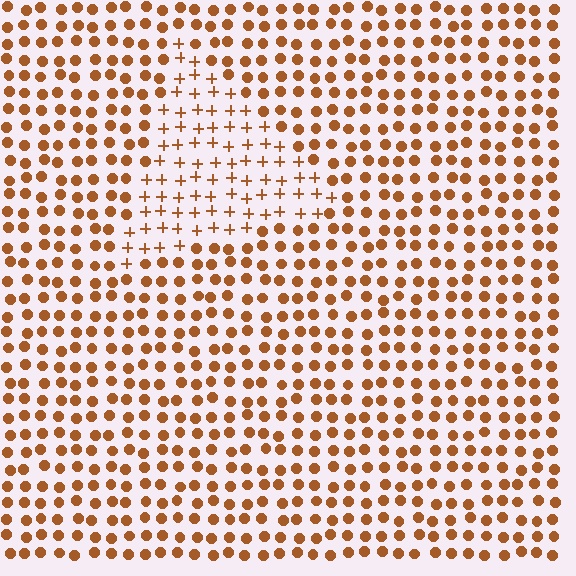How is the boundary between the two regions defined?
The boundary is defined by a change in element shape: plus signs inside vs. circles outside. All elements share the same color and spacing.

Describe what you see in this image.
The image is filled with small brown elements arranged in a uniform grid. A triangle-shaped region contains plus signs, while the surrounding area contains circles. The boundary is defined purely by the change in element shape.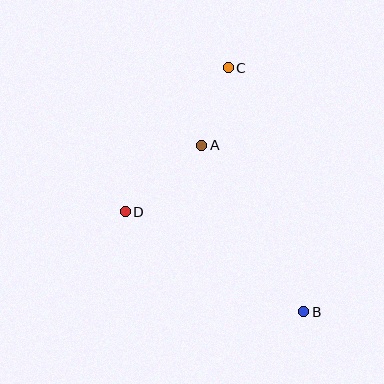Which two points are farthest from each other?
Points B and C are farthest from each other.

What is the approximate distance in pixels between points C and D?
The distance between C and D is approximately 177 pixels.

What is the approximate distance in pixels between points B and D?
The distance between B and D is approximately 204 pixels.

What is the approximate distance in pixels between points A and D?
The distance between A and D is approximately 102 pixels.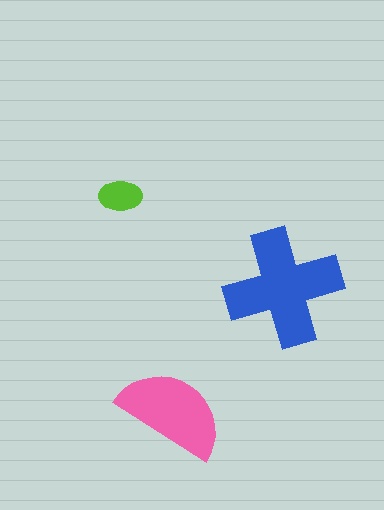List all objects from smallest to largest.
The lime ellipse, the pink semicircle, the blue cross.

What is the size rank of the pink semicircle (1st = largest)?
2nd.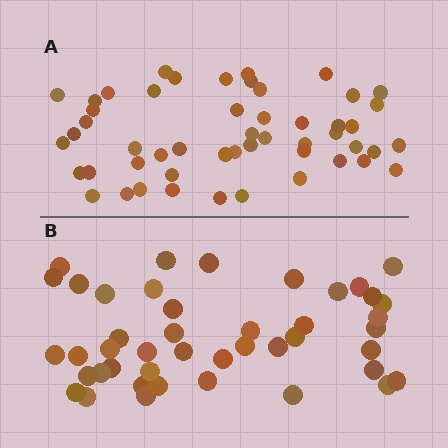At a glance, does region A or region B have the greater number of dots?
Region A (the top region) has more dots.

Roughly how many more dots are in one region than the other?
Region A has roughly 8 or so more dots than region B.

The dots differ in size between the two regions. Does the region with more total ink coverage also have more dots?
No. Region B has more total ink coverage because its dots are larger, but region A actually contains more individual dots. Total area can be misleading — the number of items is what matters here.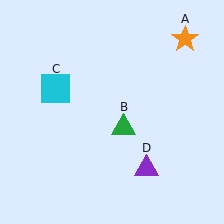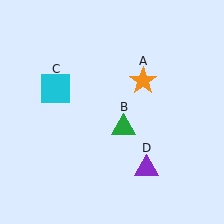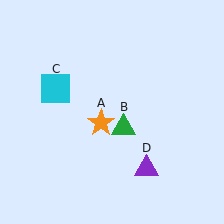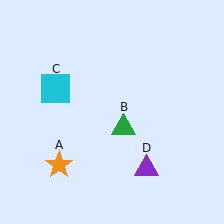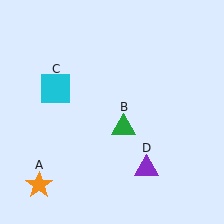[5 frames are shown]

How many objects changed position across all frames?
1 object changed position: orange star (object A).